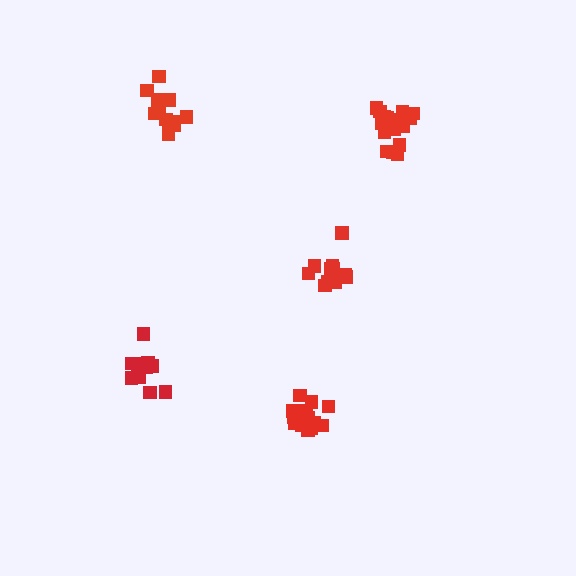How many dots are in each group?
Group 1: 13 dots, Group 2: 13 dots, Group 3: 19 dots, Group 4: 14 dots, Group 5: 14 dots (73 total).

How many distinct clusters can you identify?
There are 5 distinct clusters.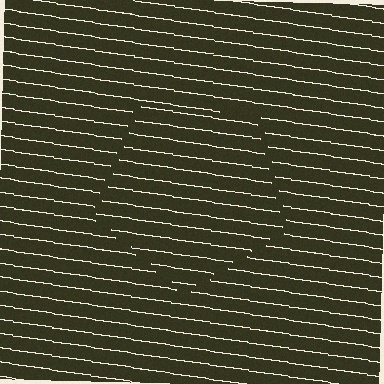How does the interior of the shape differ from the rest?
The interior of the shape contains the same grating, shifted by half a period — the contour is defined by the phase discontinuity where line-ends from the inner and outer gratings abut.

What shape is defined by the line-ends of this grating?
An illusory pentagon. The interior of the shape contains the same grating, shifted by half a period — the contour is defined by the phase discontinuity where line-ends from the inner and outer gratings abut.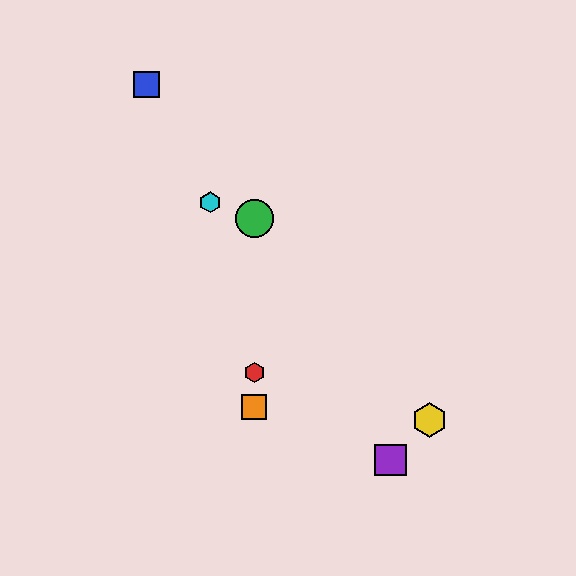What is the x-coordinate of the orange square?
The orange square is at x≈254.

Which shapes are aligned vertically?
The red hexagon, the green circle, the orange square are aligned vertically.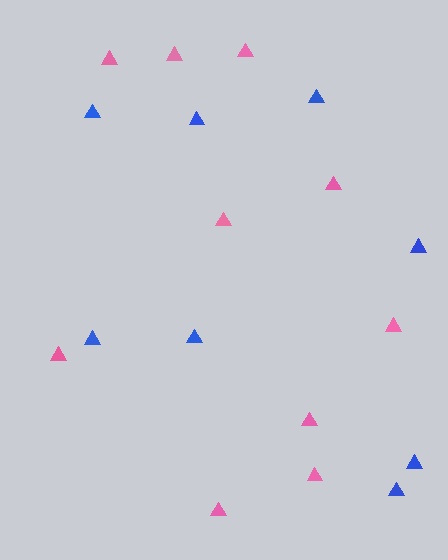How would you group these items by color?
There are 2 groups: one group of blue triangles (8) and one group of pink triangles (10).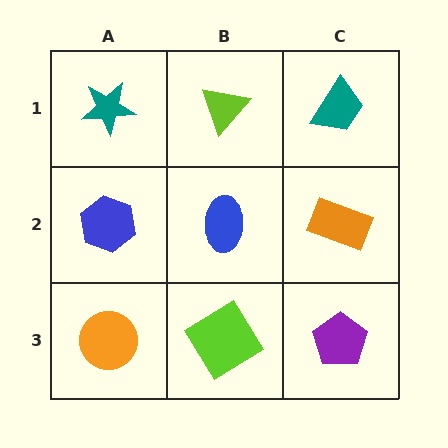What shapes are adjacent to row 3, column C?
An orange rectangle (row 2, column C), a lime diamond (row 3, column B).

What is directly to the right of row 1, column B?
A teal trapezoid.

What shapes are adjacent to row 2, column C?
A teal trapezoid (row 1, column C), a purple pentagon (row 3, column C), a blue ellipse (row 2, column B).